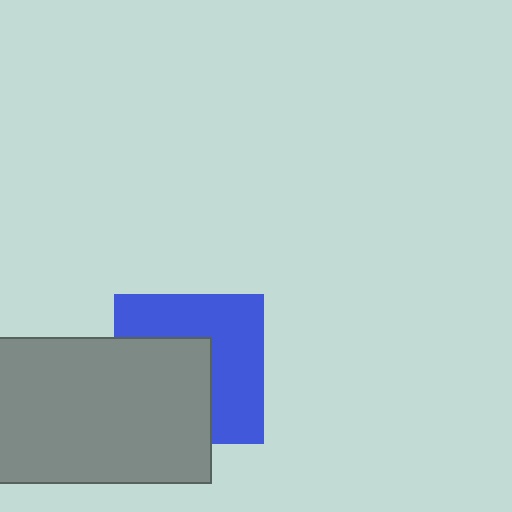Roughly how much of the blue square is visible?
About half of it is visible (roughly 54%).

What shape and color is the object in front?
The object in front is a gray rectangle.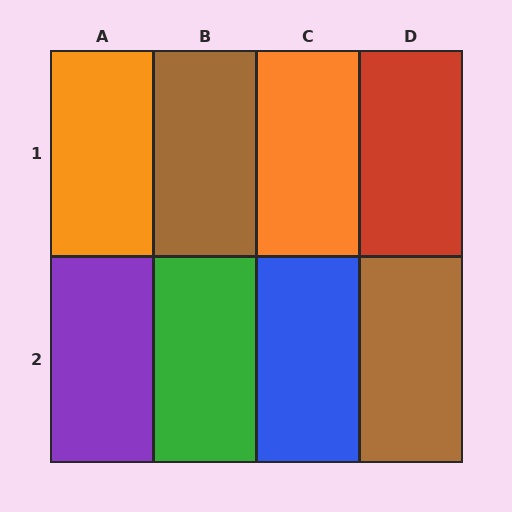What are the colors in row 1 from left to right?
Orange, brown, orange, red.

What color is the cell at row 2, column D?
Brown.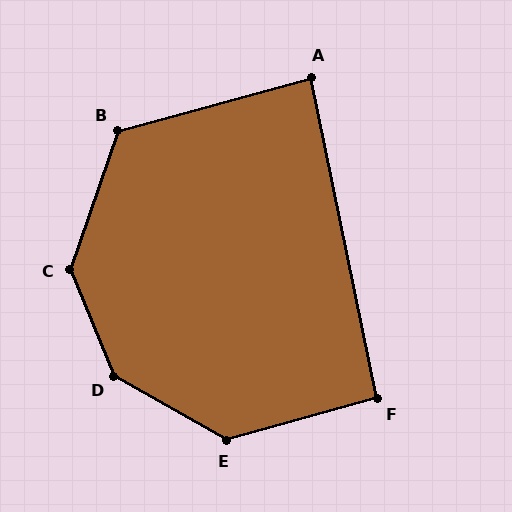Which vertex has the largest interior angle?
D, at approximately 142 degrees.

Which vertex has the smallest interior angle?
A, at approximately 86 degrees.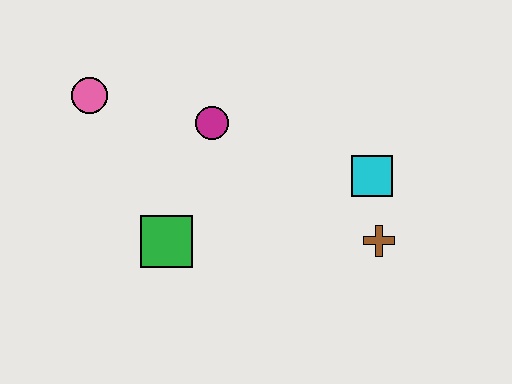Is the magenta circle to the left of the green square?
No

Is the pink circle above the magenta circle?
Yes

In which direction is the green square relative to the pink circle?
The green square is below the pink circle.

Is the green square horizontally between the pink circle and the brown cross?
Yes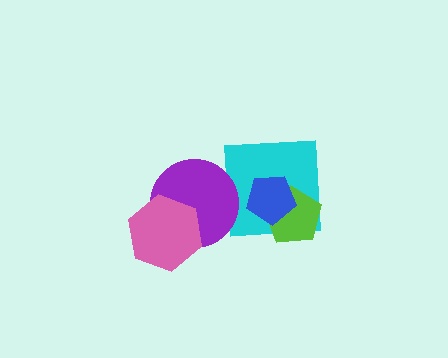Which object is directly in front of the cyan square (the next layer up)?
The lime pentagon is directly in front of the cyan square.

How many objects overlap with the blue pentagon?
2 objects overlap with the blue pentagon.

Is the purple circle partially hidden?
Yes, it is partially covered by another shape.